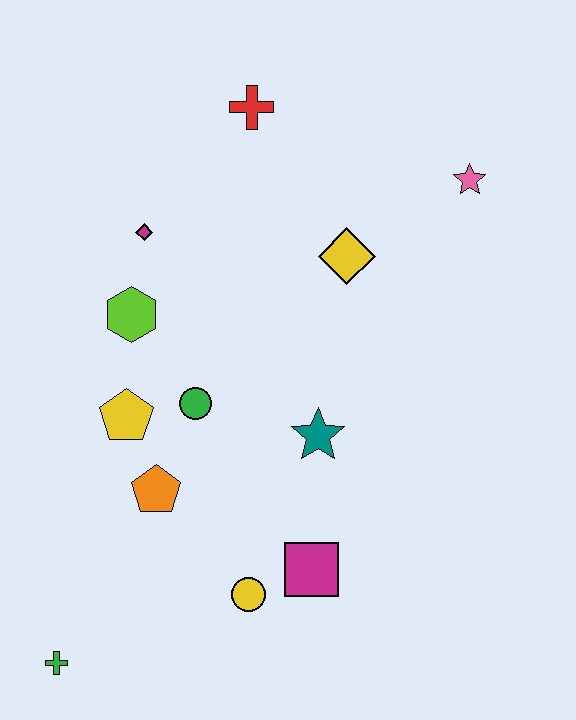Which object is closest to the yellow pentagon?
The green circle is closest to the yellow pentagon.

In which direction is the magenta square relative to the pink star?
The magenta square is below the pink star.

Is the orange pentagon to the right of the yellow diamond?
No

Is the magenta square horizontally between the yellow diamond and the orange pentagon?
Yes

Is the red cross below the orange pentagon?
No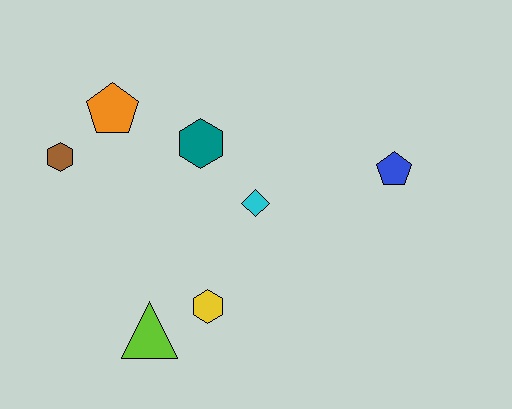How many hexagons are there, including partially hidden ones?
There are 3 hexagons.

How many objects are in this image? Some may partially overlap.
There are 7 objects.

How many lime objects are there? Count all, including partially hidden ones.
There is 1 lime object.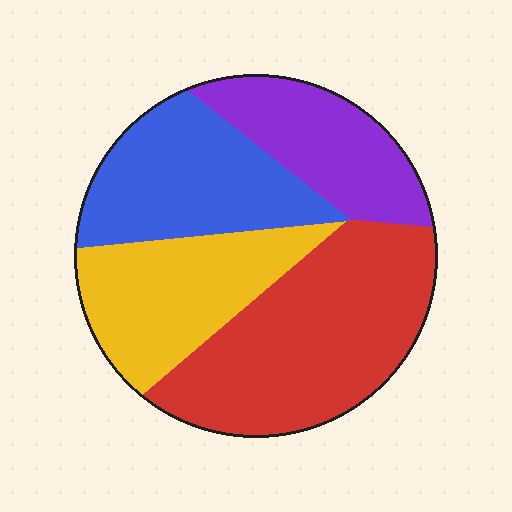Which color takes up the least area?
Purple, at roughly 20%.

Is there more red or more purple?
Red.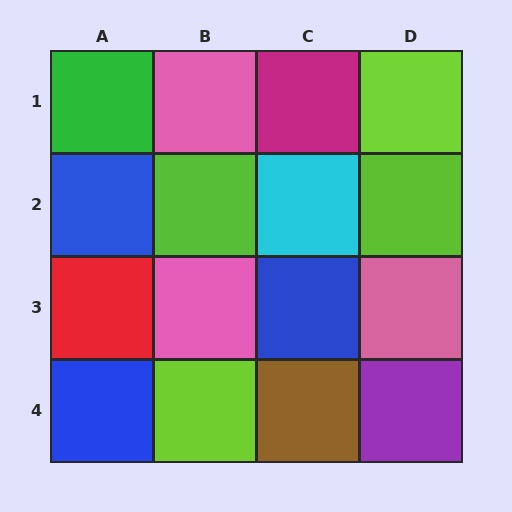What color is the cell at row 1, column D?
Lime.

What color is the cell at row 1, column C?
Magenta.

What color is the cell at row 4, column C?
Brown.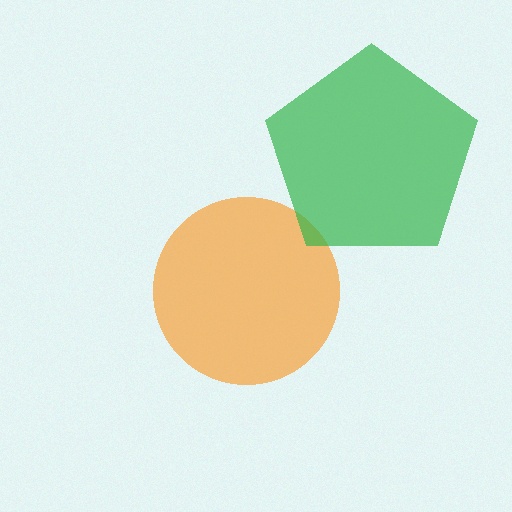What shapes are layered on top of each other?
The layered shapes are: an orange circle, a green pentagon.